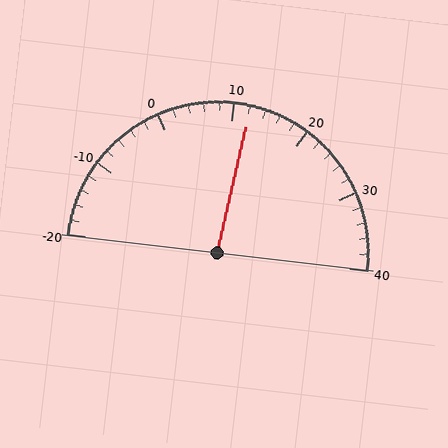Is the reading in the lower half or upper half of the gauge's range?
The reading is in the upper half of the range (-20 to 40).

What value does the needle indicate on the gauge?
The needle indicates approximately 12.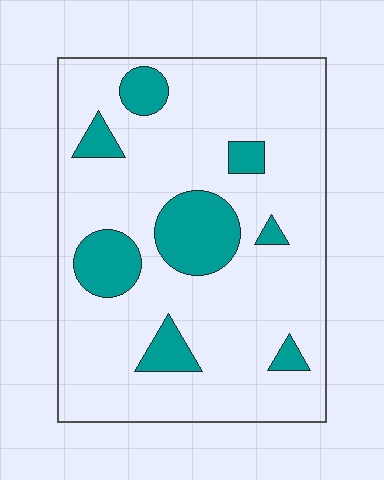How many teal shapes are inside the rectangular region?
8.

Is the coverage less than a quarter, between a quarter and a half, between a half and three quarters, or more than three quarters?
Less than a quarter.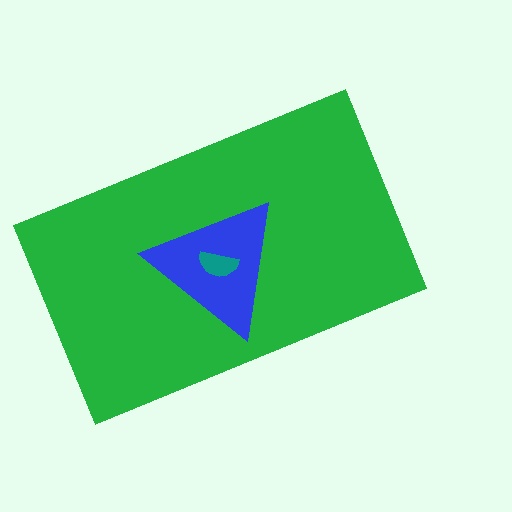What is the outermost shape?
The green rectangle.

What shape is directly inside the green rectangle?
The blue triangle.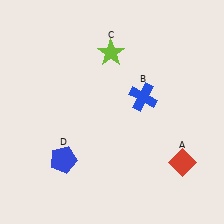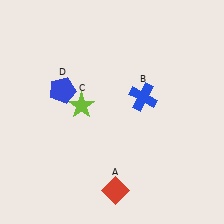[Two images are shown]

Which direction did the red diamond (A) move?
The red diamond (A) moved left.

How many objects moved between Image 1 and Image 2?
3 objects moved between the two images.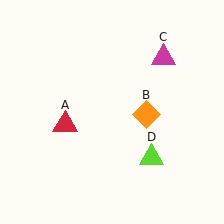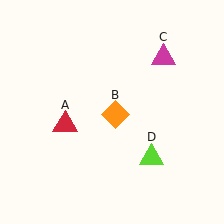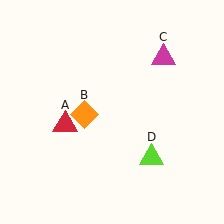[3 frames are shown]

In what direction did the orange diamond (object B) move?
The orange diamond (object B) moved left.